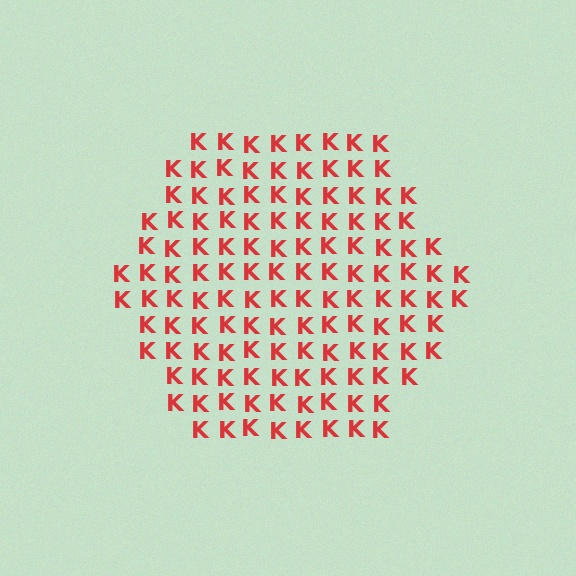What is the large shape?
The large shape is a hexagon.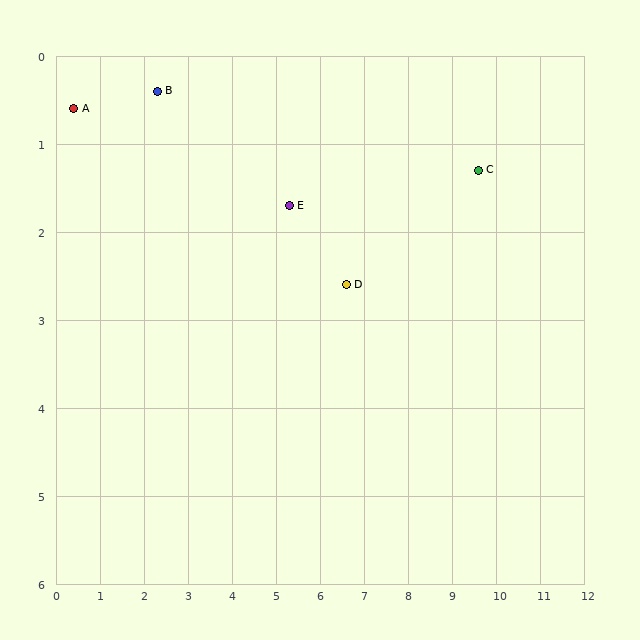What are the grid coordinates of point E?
Point E is at approximately (5.3, 1.7).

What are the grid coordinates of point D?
Point D is at approximately (6.6, 2.6).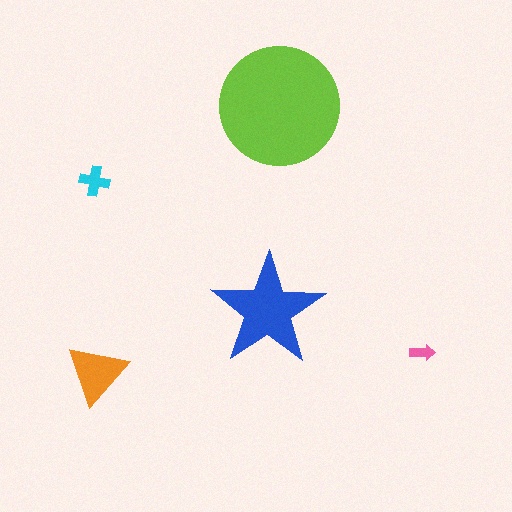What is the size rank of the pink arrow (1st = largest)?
5th.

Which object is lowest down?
The orange triangle is bottommost.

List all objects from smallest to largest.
The pink arrow, the cyan cross, the orange triangle, the blue star, the lime circle.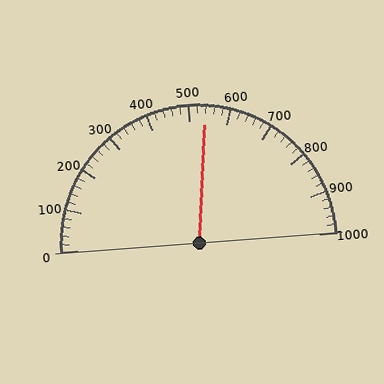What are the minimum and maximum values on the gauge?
The gauge ranges from 0 to 1000.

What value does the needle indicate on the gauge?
The needle indicates approximately 540.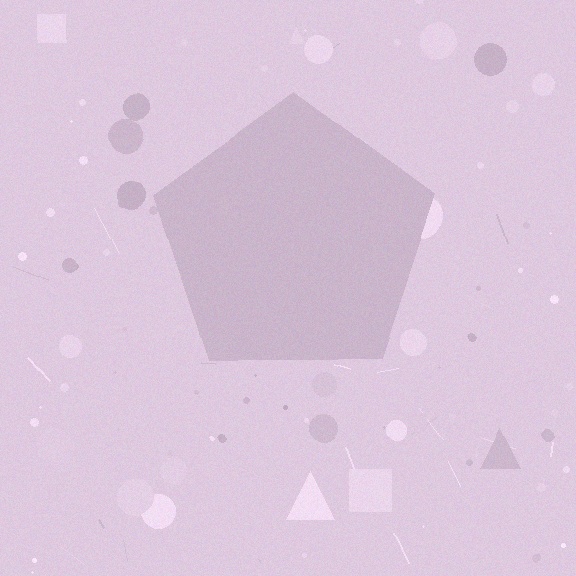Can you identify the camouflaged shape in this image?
The camouflaged shape is a pentagon.